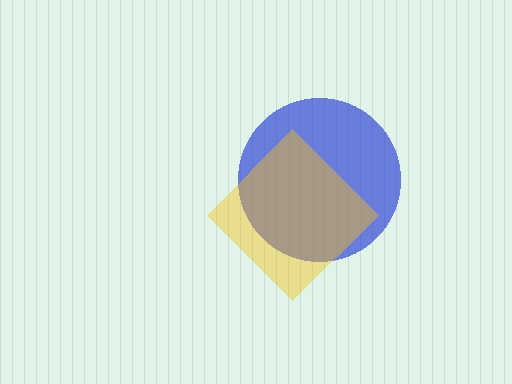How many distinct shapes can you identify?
There are 2 distinct shapes: a blue circle, a yellow diamond.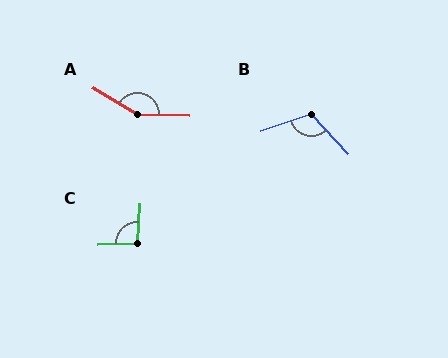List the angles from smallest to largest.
C (94°), B (115°), A (150°).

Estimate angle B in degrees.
Approximately 115 degrees.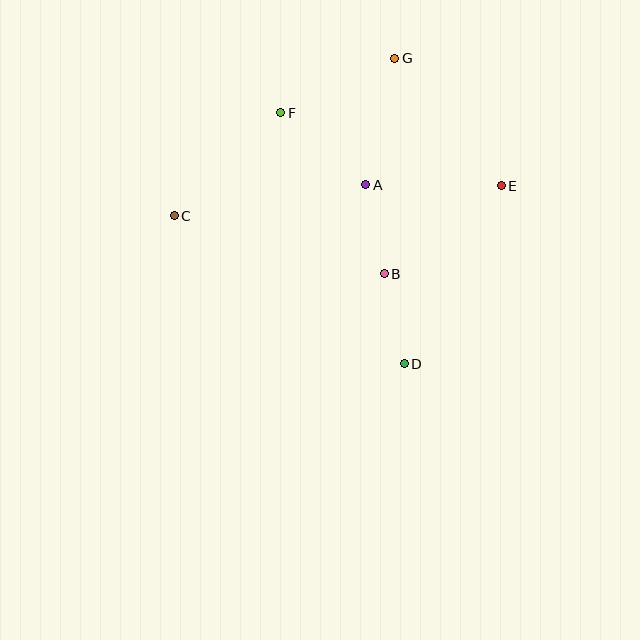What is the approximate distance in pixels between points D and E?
The distance between D and E is approximately 203 pixels.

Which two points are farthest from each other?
Points C and E are farthest from each other.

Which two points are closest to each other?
Points A and B are closest to each other.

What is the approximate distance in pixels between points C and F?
The distance between C and F is approximately 148 pixels.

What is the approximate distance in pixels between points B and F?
The distance between B and F is approximately 191 pixels.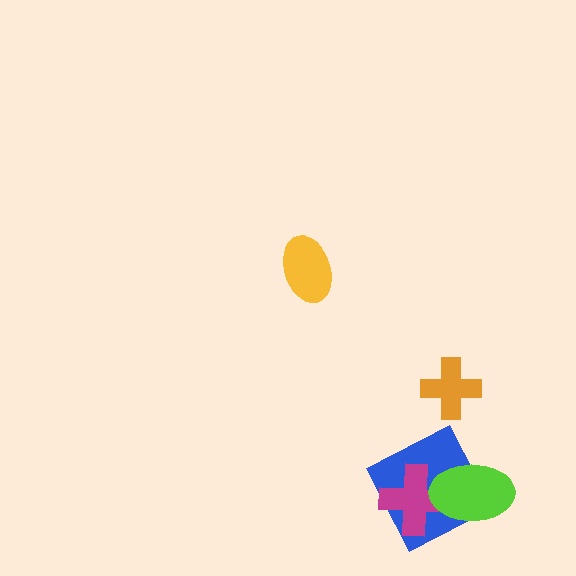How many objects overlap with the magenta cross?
2 objects overlap with the magenta cross.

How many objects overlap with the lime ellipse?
2 objects overlap with the lime ellipse.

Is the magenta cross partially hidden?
Yes, it is partially covered by another shape.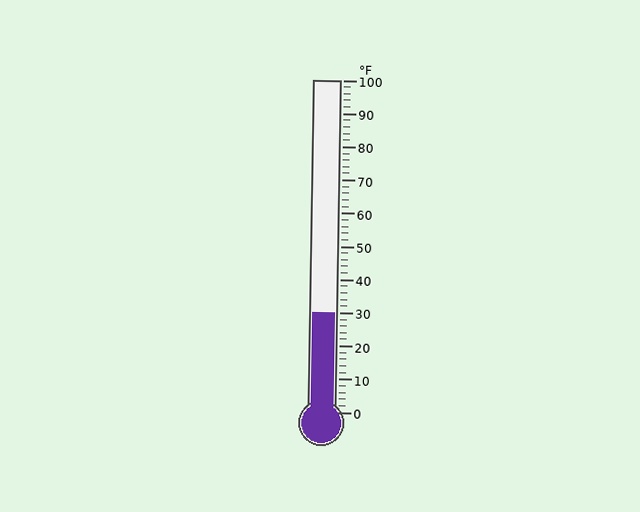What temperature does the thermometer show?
The thermometer shows approximately 30°F.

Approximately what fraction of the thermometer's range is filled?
The thermometer is filled to approximately 30% of its range.